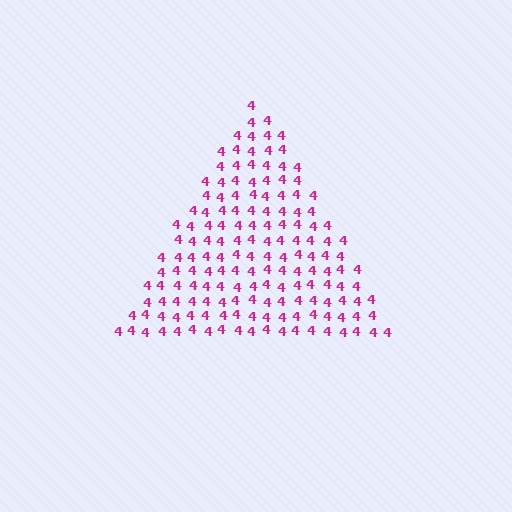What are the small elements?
The small elements are digit 4's.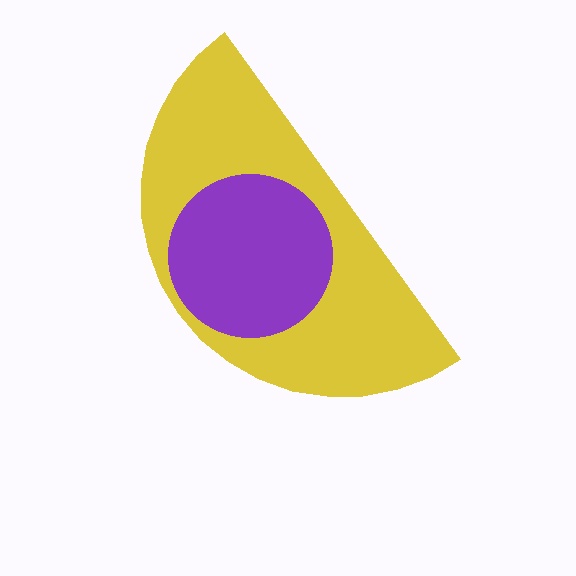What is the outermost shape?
The yellow semicircle.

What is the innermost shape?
The purple circle.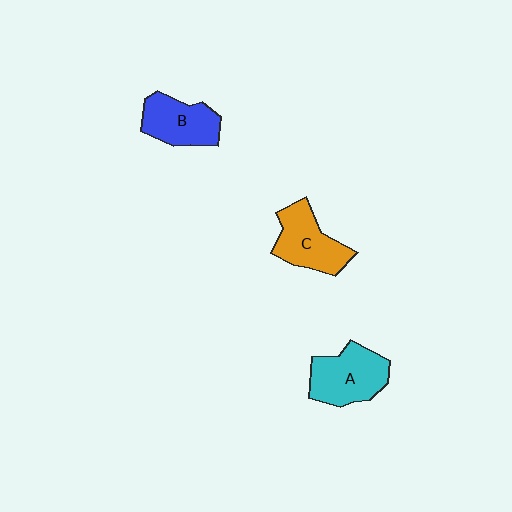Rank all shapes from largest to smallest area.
From largest to smallest: A (cyan), C (orange), B (blue).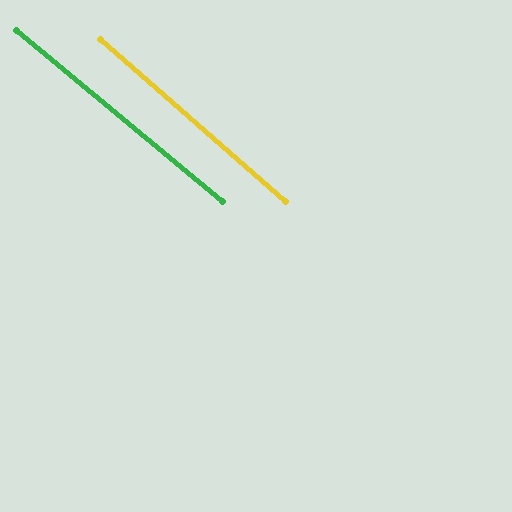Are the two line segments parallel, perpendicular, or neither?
Parallel — their directions differ by only 1.4°.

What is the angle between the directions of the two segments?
Approximately 1 degree.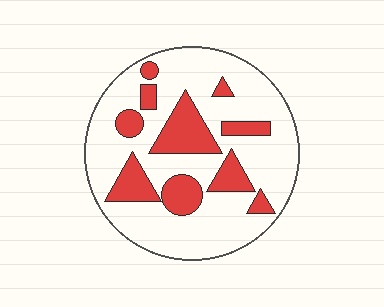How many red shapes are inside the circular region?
10.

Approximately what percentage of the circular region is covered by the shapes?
Approximately 25%.